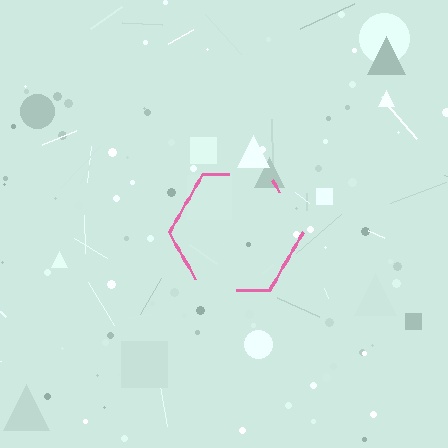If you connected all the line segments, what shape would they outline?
They would outline a hexagon.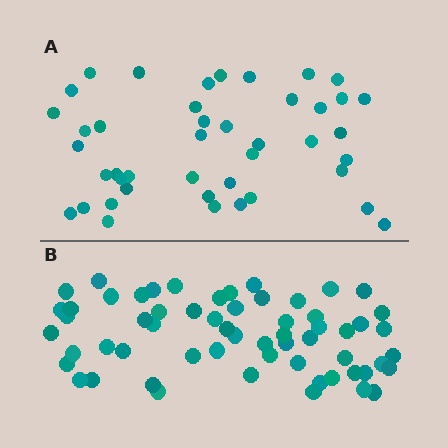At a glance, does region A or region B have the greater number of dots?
Region B (the bottom region) has more dots.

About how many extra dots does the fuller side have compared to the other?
Region B has approximately 15 more dots than region A.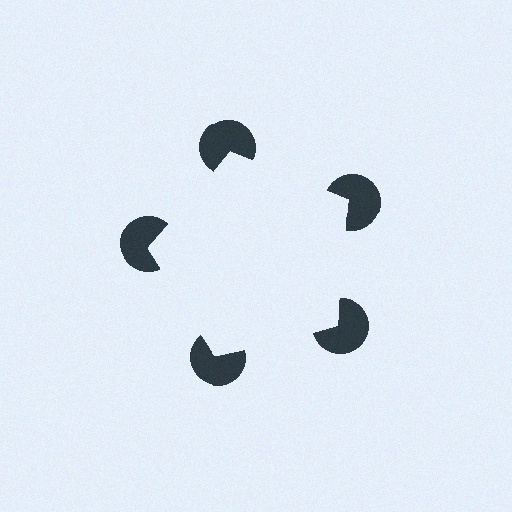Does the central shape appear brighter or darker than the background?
It typically appears slightly brighter than the background, even though no actual brightness change is drawn.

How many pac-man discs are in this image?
There are 5 — one at each vertex of the illusory pentagon.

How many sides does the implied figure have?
5 sides.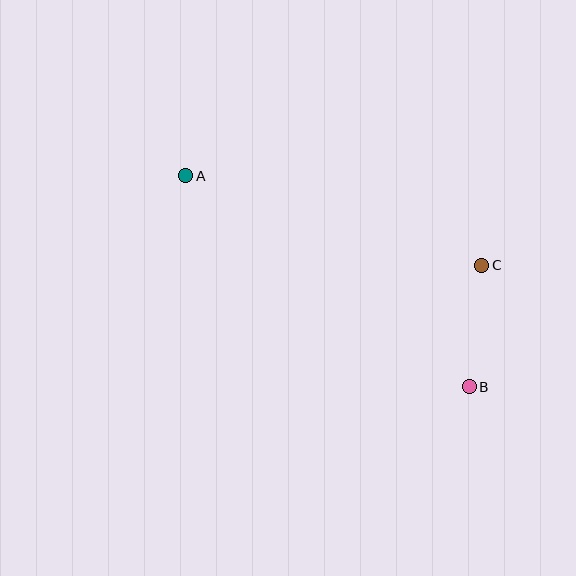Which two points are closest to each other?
Points B and C are closest to each other.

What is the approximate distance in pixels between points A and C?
The distance between A and C is approximately 310 pixels.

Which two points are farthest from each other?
Points A and B are farthest from each other.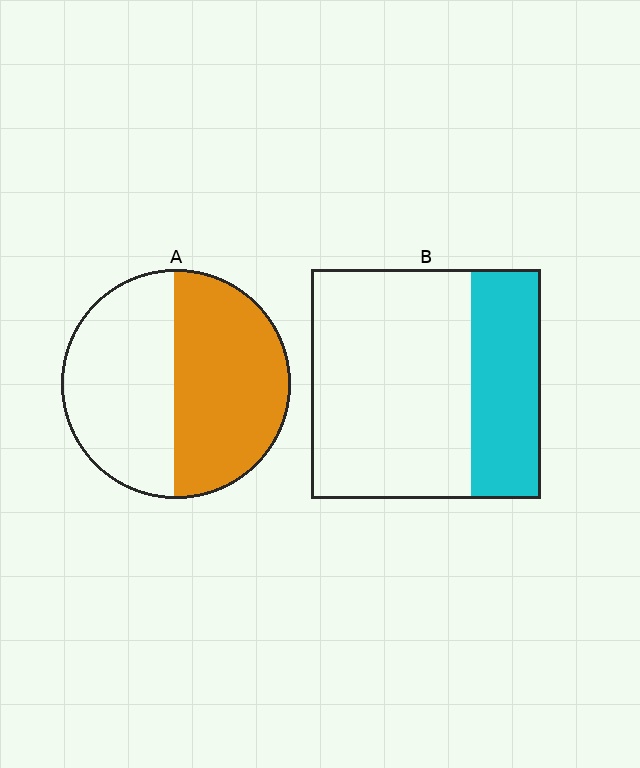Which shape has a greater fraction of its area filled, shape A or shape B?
Shape A.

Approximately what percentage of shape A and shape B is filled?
A is approximately 50% and B is approximately 30%.